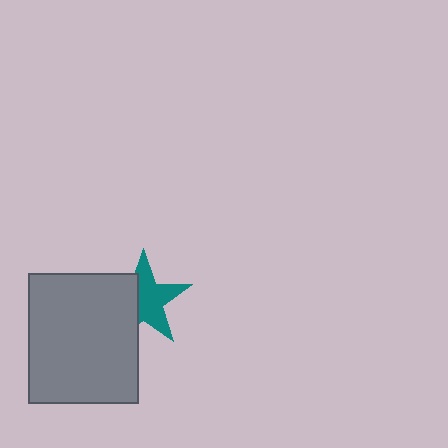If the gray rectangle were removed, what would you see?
You would see the complete teal star.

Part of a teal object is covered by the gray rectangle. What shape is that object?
It is a star.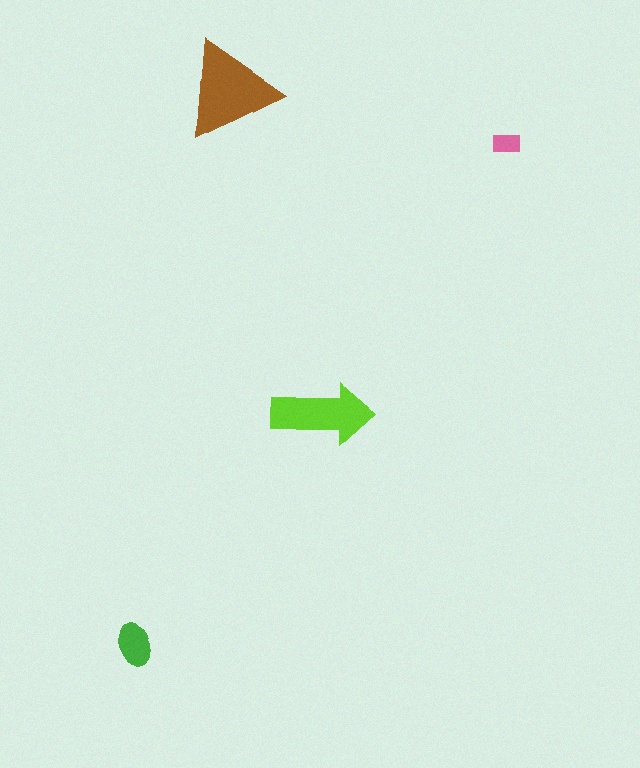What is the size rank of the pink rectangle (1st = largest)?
4th.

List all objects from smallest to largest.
The pink rectangle, the green ellipse, the lime arrow, the brown triangle.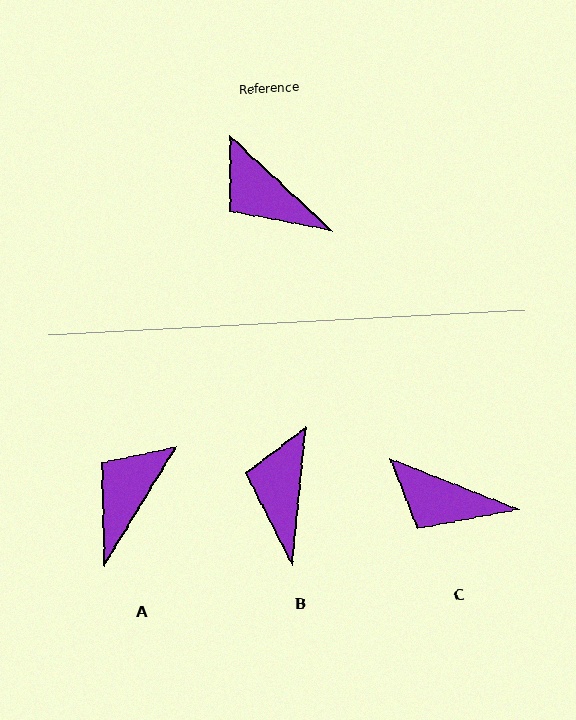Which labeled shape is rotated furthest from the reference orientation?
A, about 78 degrees away.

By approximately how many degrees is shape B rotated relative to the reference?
Approximately 53 degrees clockwise.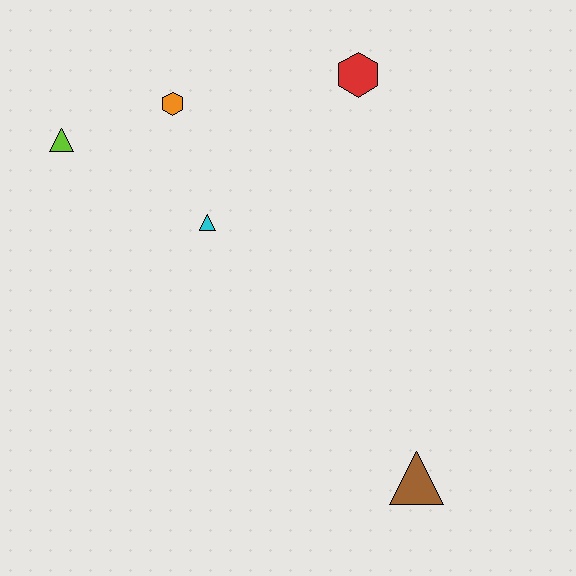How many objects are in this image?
There are 5 objects.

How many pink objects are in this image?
There are no pink objects.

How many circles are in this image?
There are no circles.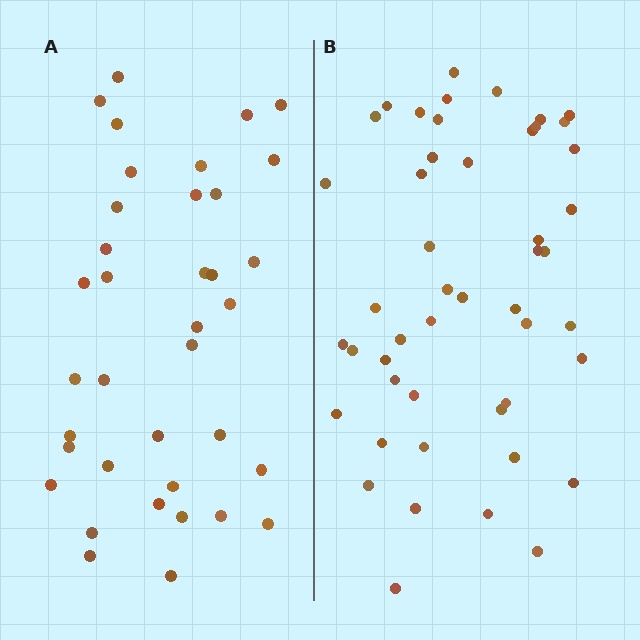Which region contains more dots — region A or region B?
Region B (the right region) has more dots.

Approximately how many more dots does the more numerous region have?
Region B has roughly 12 or so more dots than region A.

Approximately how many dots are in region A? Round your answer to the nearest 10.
About 40 dots. (The exact count is 37, which rounds to 40.)